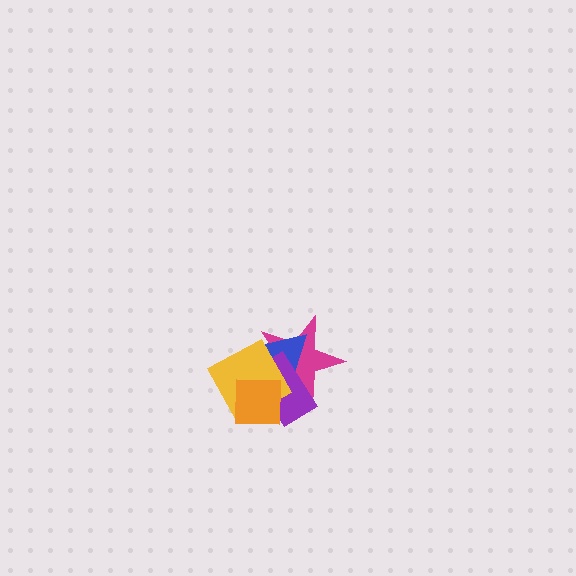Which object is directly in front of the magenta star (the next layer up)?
The blue triangle is directly in front of the magenta star.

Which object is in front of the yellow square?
The orange square is in front of the yellow square.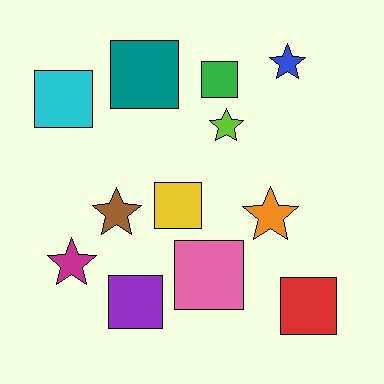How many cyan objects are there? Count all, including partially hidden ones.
There is 1 cyan object.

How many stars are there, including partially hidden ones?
There are 5 stars.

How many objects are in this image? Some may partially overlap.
There are 12 objects.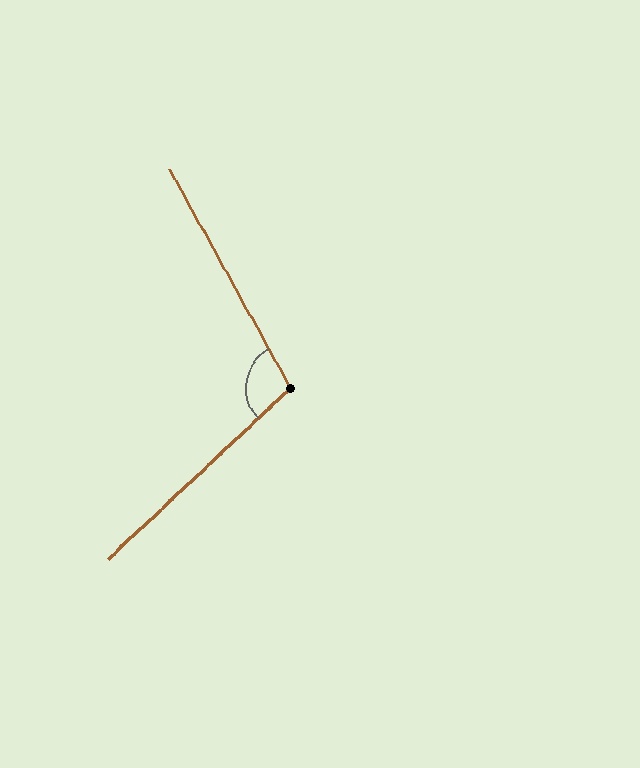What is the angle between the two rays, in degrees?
Approximately 104 degrees.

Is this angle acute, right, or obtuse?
It is obtuse.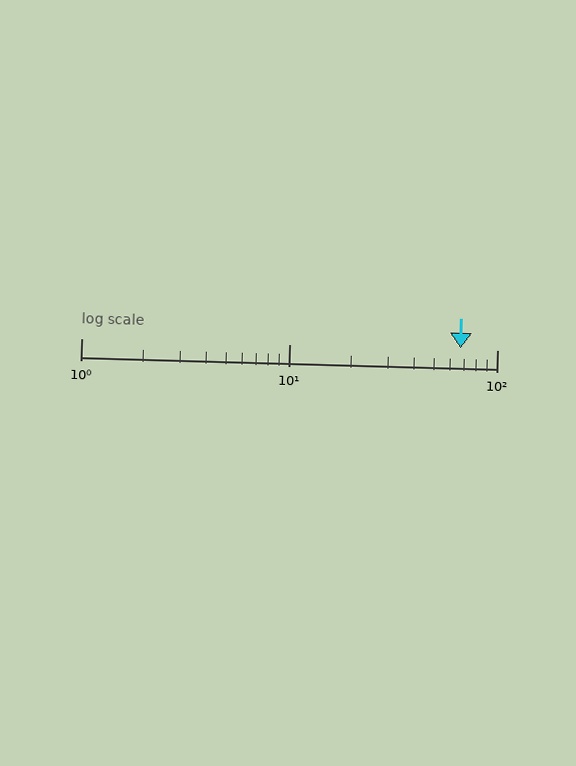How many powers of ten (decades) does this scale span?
The scale spans 2 decades, from 1 to 100.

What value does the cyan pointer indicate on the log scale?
The pointer indicates approximately 67.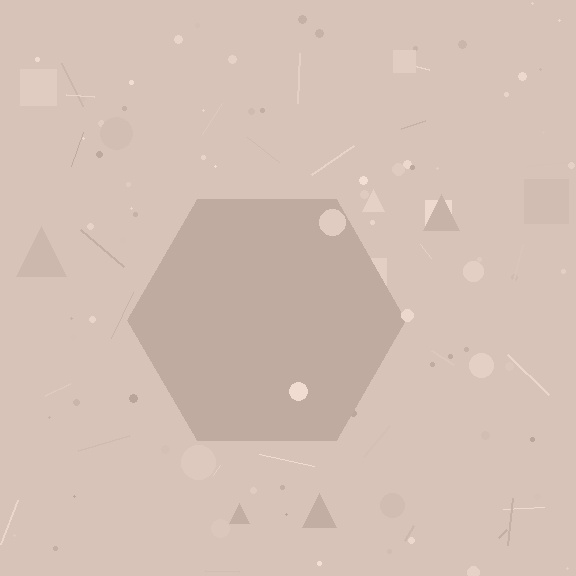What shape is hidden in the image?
A hexagon is hidden in the image.